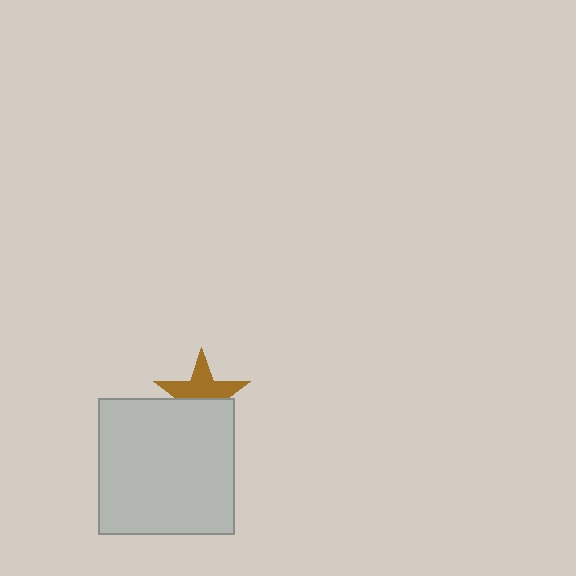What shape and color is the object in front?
The object in front is a light gray square.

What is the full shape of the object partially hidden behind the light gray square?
The partially hidden object is a brown star.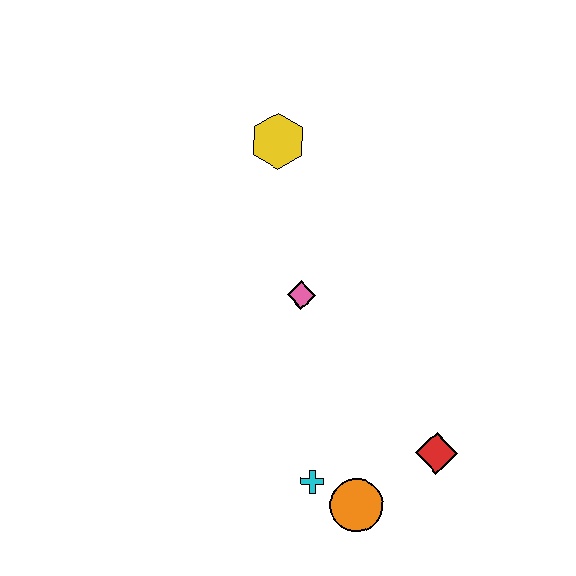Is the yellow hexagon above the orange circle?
Yes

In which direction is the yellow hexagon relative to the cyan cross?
The yellow hexagon is above the cyan cross.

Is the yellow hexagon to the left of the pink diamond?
Yes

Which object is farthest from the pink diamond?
The orange circle is farthest from the pink diamond.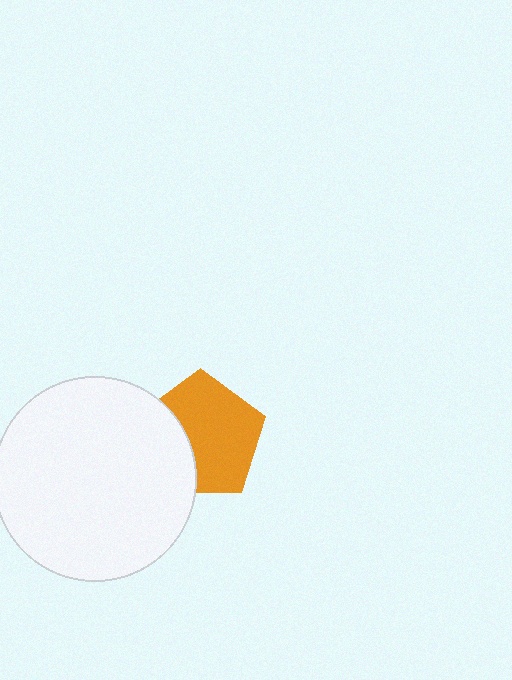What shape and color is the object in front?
The object in front is a white circle.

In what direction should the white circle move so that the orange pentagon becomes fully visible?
The white circle should move left. That is the shortest direction to clear the overlap and leave the orange pentagon fully visible.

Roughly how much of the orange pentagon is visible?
Most of it is visible (roughly 67%).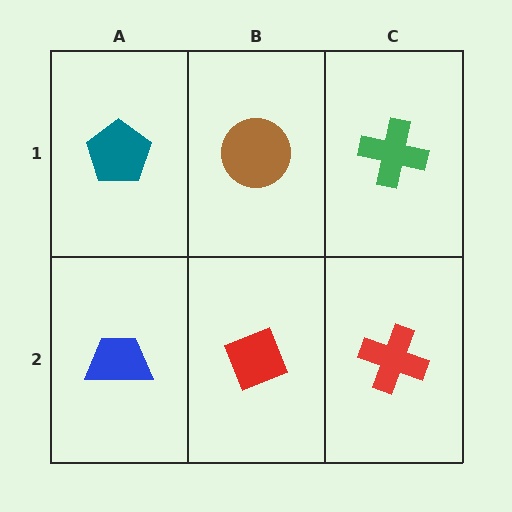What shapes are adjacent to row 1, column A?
A blue trapezoid (row 2, column A), a brown circle (row 1, column B).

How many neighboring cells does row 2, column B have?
3.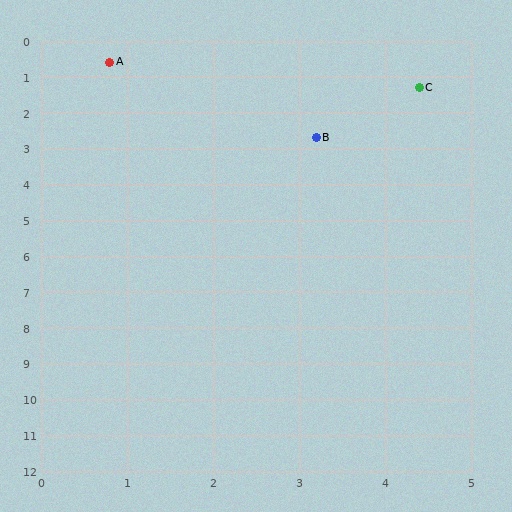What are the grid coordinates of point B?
Point B is at approximately (3.2, 2.7).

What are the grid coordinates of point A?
Point A is at approximately (0.8, 0.6).